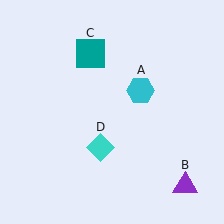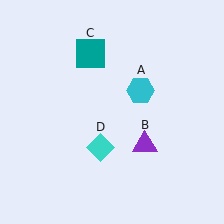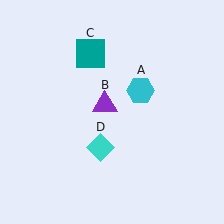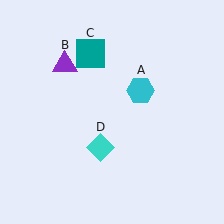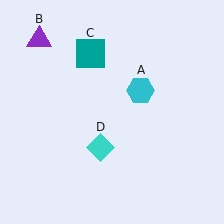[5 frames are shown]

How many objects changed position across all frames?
1 object changed position: purple triangle (object B).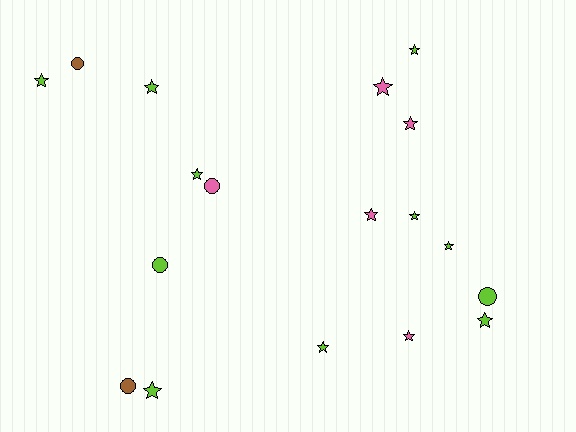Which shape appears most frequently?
Star, with 13 objects.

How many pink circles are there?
There is 1 pink circle.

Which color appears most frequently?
Lime, with 11 objects.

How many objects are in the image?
There are 18 objects.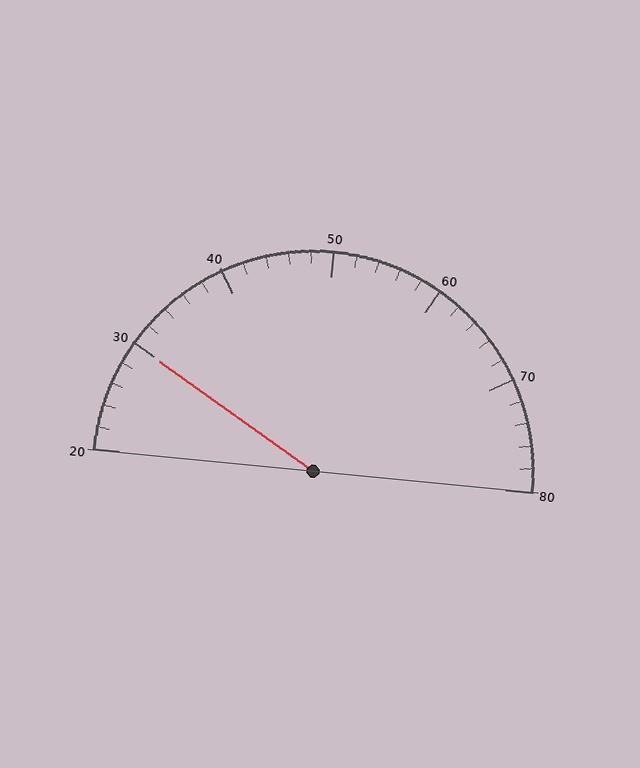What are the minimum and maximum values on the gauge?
The gauge ranges from 20 to 80.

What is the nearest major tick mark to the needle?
The nearest major tick mark is 30.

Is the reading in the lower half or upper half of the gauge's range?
The reading is in the lower half of the range (20 to 80).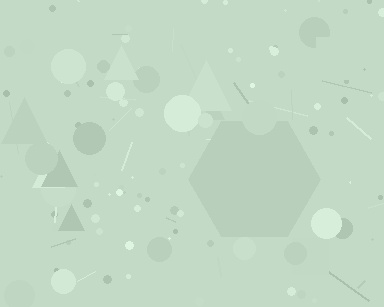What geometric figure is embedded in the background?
A hexagon is embedded in the background.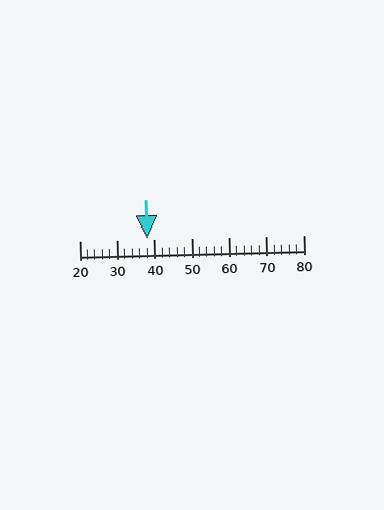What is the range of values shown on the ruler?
The ruler shows values from 20 to 80.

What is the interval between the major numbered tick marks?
The major tick marks are spaced 10 units apart.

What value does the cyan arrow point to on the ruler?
The cyan arrow points to approximately 38.